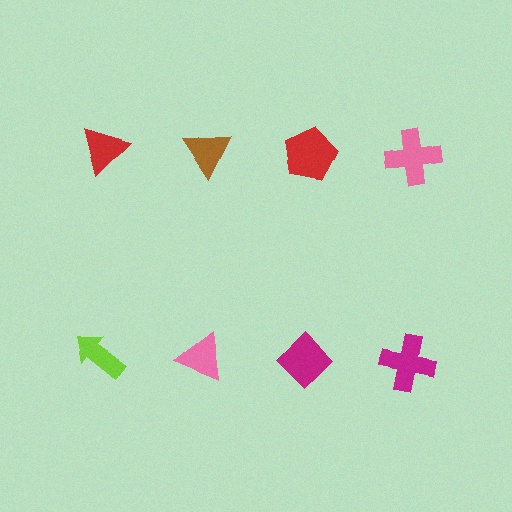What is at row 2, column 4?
A magenta cross.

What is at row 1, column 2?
A brown triangle.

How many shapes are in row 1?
4 shapes.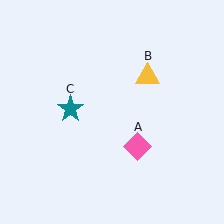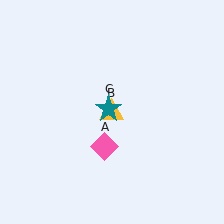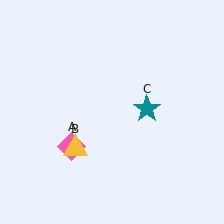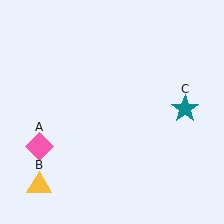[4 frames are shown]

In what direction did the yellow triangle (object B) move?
The yellow triangle (object B) moved down and to the left.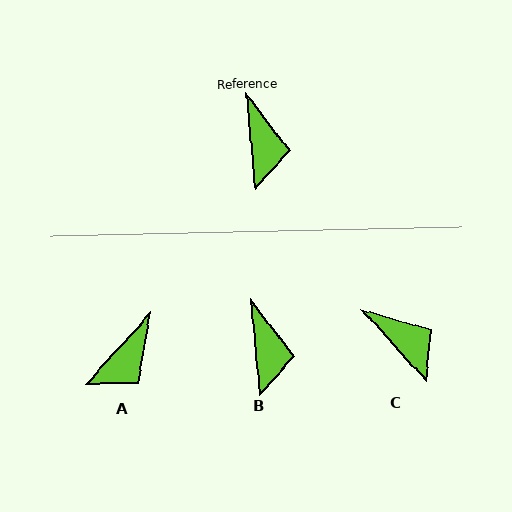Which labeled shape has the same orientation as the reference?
B.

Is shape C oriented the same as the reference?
No, it is off by about 37 degrees.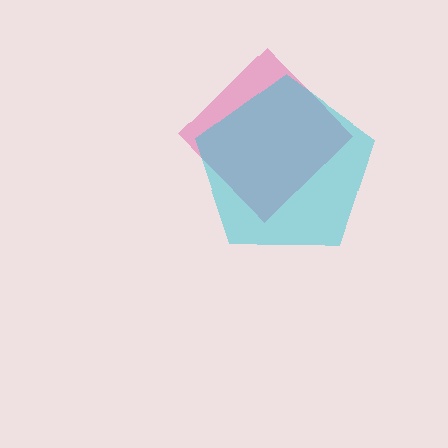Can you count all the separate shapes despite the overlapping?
Yes, there are 2 separate shapes.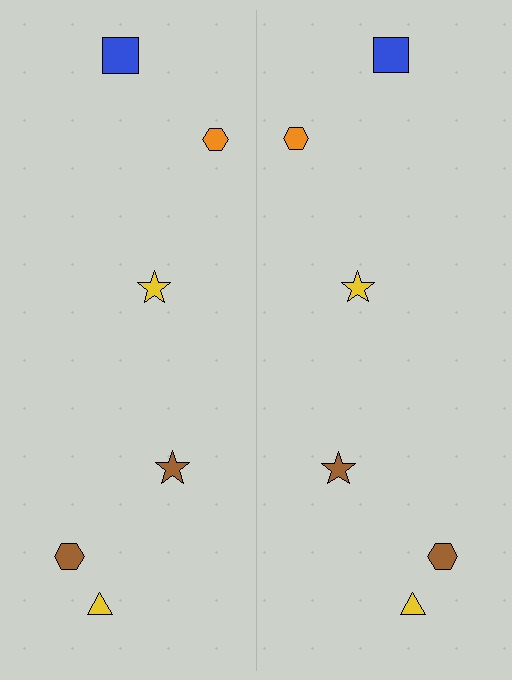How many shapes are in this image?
There are 12 shapes in this image.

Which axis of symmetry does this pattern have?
The pattern has a vertical axis of symmetry running through the center of the image.